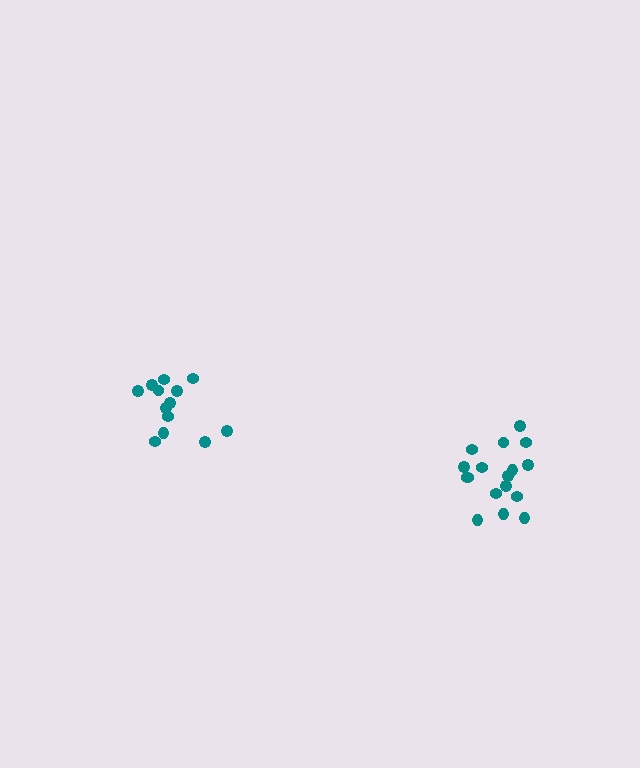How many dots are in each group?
Group 1: 13 dots, Group 2: 17 dots (30 total).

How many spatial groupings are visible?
There are 2 spatial groupings.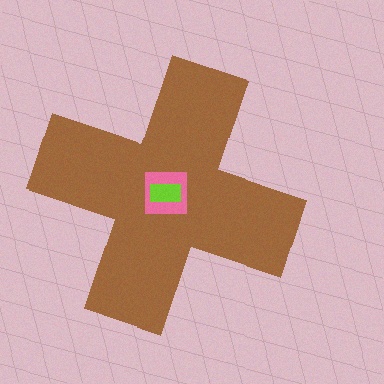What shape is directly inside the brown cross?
The pink square.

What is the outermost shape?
The brown cross.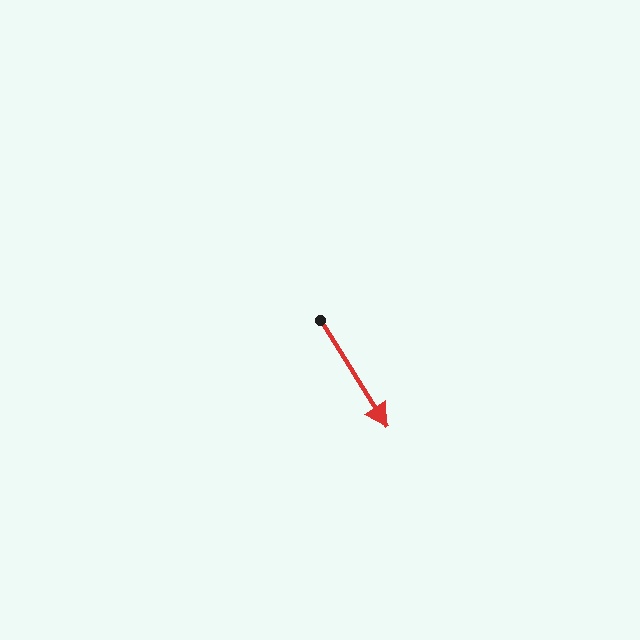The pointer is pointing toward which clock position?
Roughly 5 o'clock.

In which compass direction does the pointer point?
Southeast.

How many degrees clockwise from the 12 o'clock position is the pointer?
Approximately 148 degrees.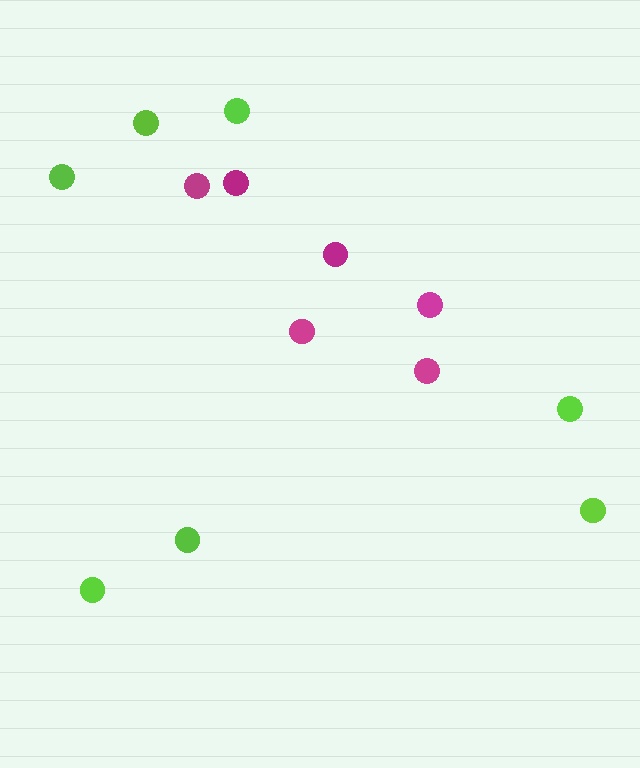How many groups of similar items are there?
There are 2 groups: one group of magenta circles (6) and one group of lime circles (7).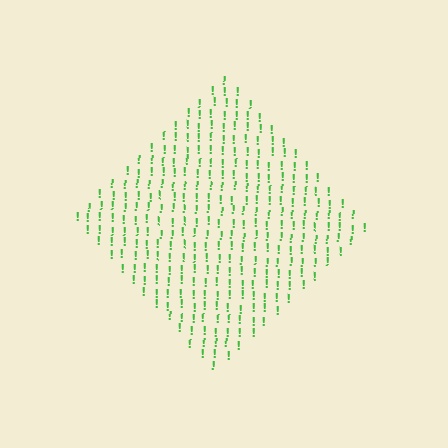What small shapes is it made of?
It is made of small exclamation marks.